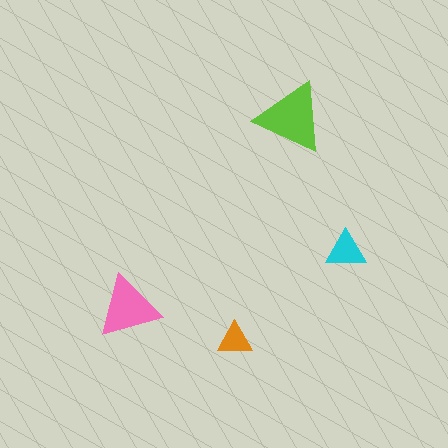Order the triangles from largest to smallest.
the lime one, the pink one, the cyan one, the orange one.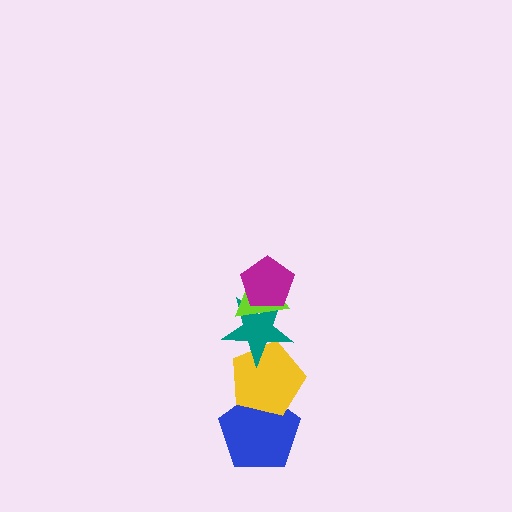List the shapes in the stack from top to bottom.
From top to bottom: the magenta pentagon, the lime triangle, the teal star, the yellow pentagon, the blue pentagon.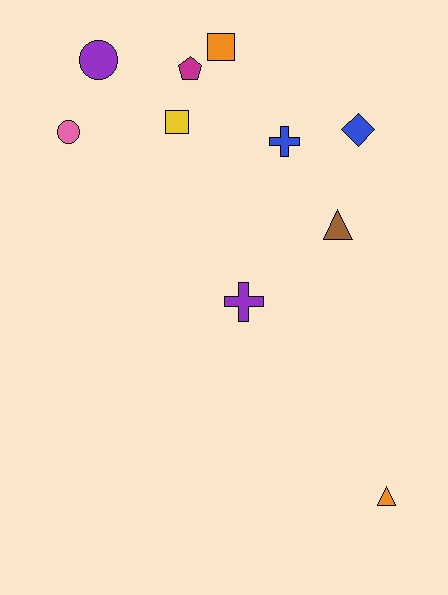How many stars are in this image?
There are no stars.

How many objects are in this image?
There are 10 objects.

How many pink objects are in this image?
There is 1 pink object.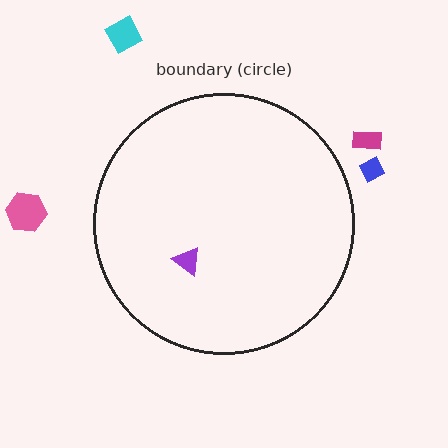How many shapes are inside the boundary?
1 inside, 4 outside.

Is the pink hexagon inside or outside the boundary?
Outside.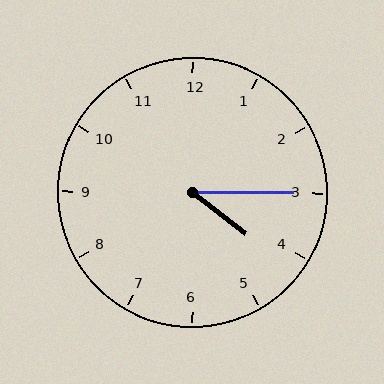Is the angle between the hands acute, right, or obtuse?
It is acute.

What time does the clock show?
4:15.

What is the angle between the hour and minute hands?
Approximately 38 degrees.